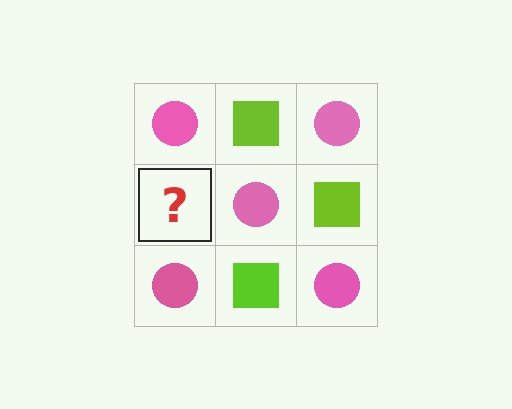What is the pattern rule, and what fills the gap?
The rule is that it alternates pink circle and lime square in a checkerboard pattern. The gap should be filled with a lime square.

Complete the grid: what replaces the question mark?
The question mark should be replaced with a lime square.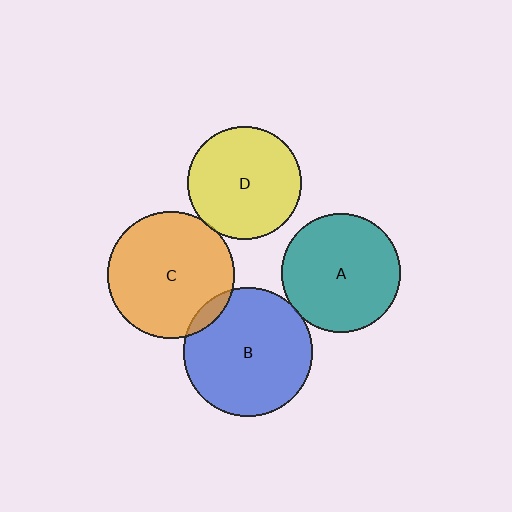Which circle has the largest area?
Circle B (blue).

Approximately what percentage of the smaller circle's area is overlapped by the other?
Approximately 5%.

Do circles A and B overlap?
Yes.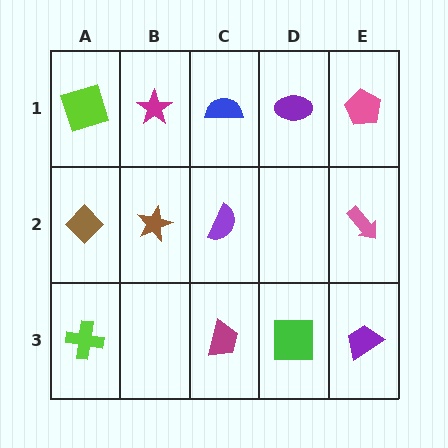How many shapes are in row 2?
4 shapes.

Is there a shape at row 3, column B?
No, that cell is empty.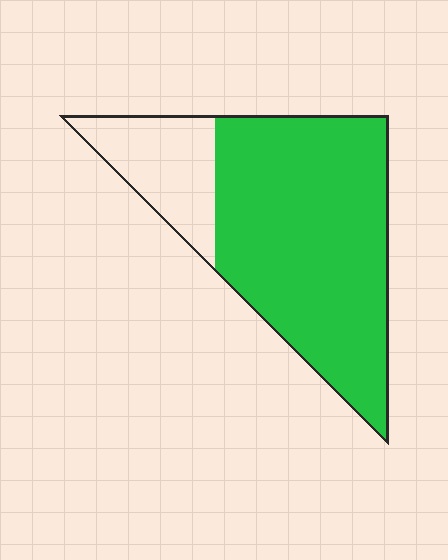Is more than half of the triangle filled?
Yes.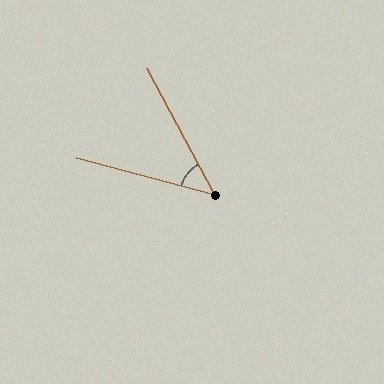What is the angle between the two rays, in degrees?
Approximately 47 degrees.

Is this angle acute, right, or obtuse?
It is acute.